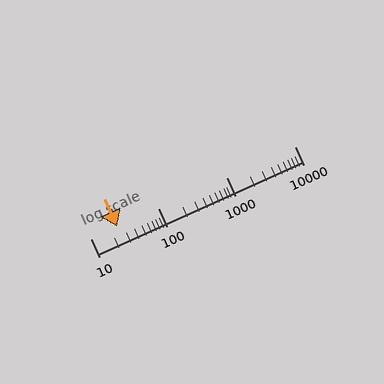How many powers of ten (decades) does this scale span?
The scale spans 3 decades, from 10 to 10000.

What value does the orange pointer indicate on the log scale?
The pointer indicates approximately 25.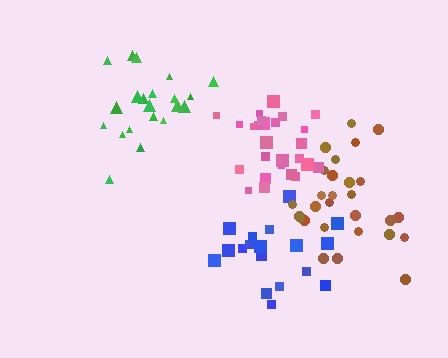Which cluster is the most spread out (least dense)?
Blue.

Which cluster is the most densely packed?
Green.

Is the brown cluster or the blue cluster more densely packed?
Brown.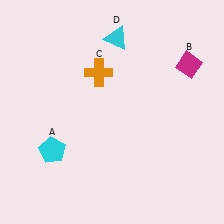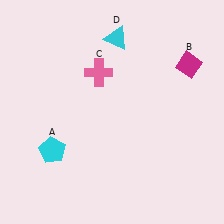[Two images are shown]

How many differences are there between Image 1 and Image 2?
There is 1 difference between the two images.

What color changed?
The cross (C) changed from orange in Image 1 to pink in Image 2.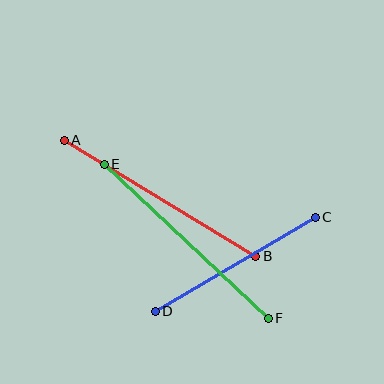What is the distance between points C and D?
The distance is approximately 186 pixels.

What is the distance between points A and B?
The distance is approximately 224 pixels.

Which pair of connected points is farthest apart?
Points E and F are farthest apart.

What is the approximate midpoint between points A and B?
The midpoint is at approximately (160, 198) pixels.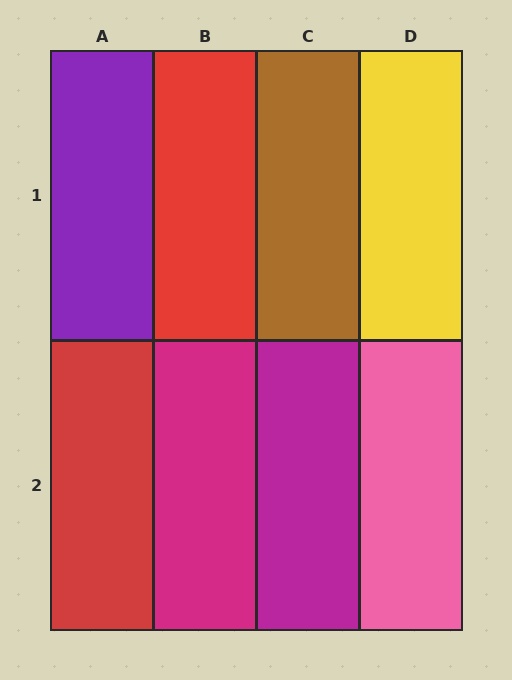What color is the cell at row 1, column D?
Yellow.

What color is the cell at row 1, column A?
Purple.